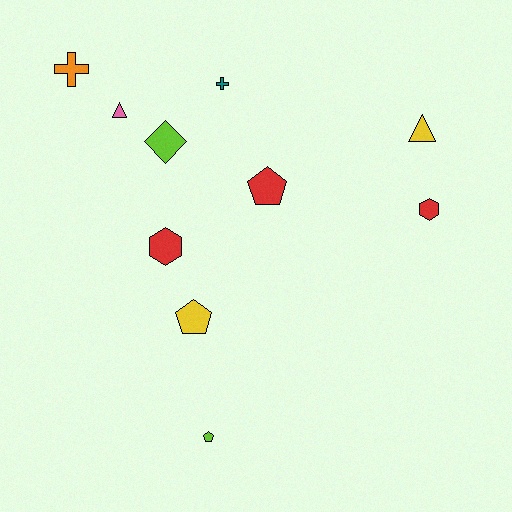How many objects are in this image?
There are 10 objects.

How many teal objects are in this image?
There is 1 teal object.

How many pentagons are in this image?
There are 3 pentagons.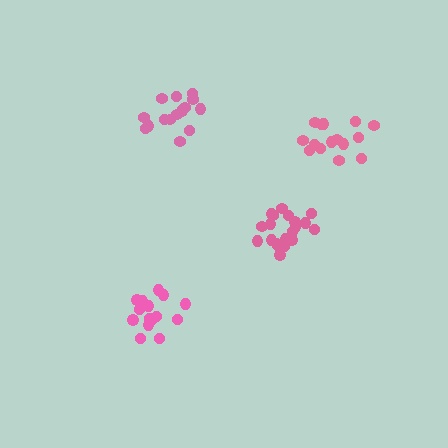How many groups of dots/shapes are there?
There are 4 groups.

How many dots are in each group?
Group 1: 15 dots, Group 2: 21 dots, Group 3: 16 dots, Group 4: 15 dots (67 total).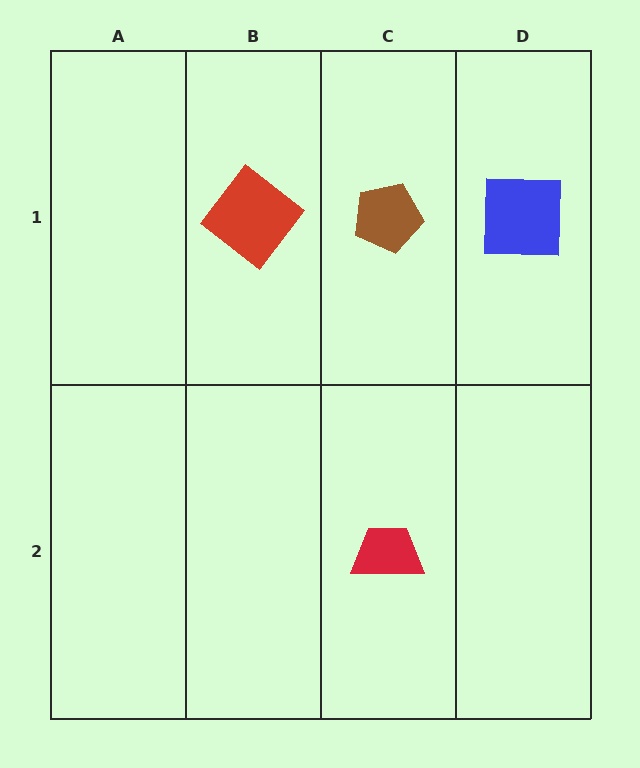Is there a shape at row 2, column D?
No, that cell is empty.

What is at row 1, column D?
A blue square.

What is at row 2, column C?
A red trapezoid.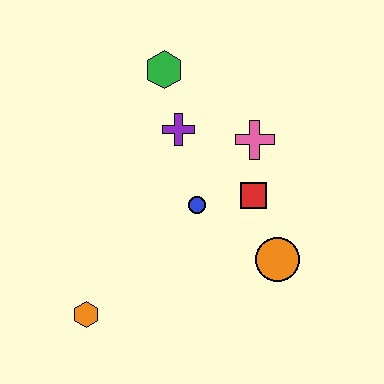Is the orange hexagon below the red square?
Yes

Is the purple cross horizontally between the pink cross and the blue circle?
No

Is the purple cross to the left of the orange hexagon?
No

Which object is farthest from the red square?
The orange hexagon is farthest from the red square.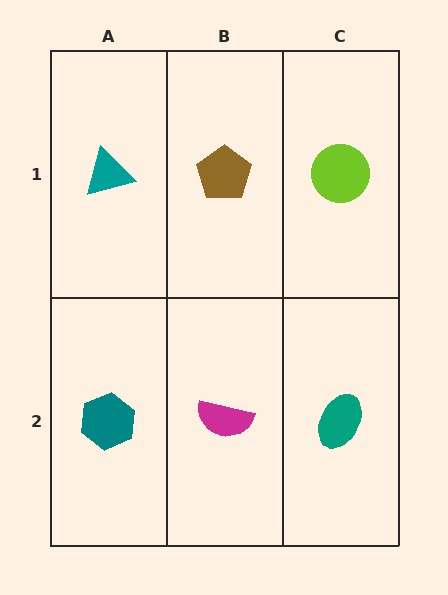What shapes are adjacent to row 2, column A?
A teal triangle (row 1, column A), a magenta semicircle (row 2, column B).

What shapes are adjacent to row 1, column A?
A teal hexagon (row 2, column A), a brown pentagon (row 1, column B).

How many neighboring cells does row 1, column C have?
2.